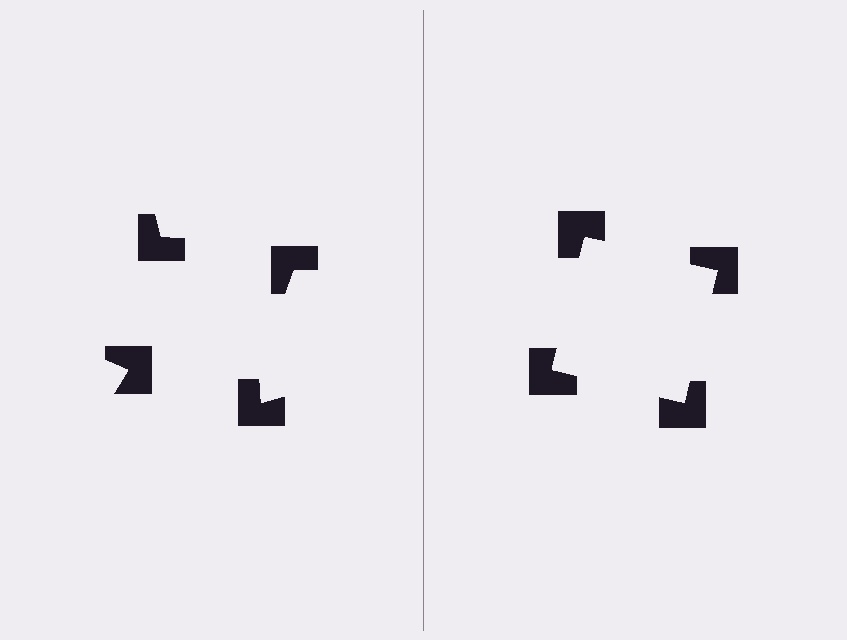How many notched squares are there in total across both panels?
8 — 4 on each side.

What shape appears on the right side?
An illusory square.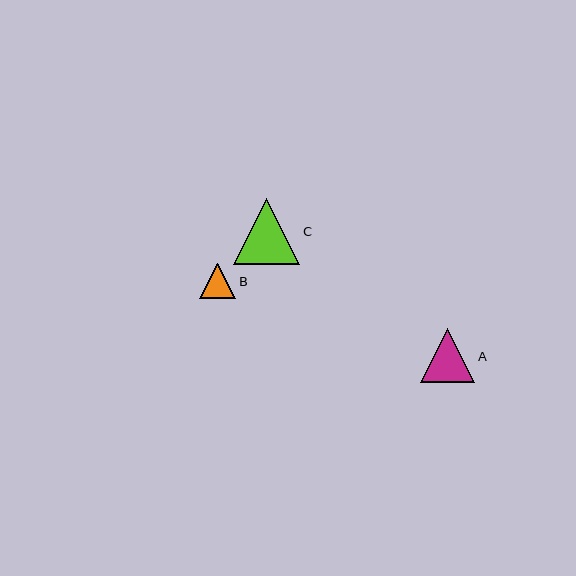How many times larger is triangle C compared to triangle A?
Triangle C is approximately 1.2 times the size of triangle A.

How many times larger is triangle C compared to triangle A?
Triangle C is approximately 1.2 times the size of triangle A.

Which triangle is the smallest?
Triangle B is the smallest with a size of approximately 36 pixels.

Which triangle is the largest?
Triangle C is the largest with a size of approximately 66 pixels.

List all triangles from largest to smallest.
From largest to smallest: C, A, B.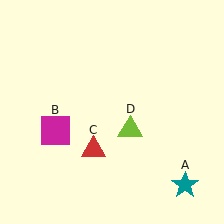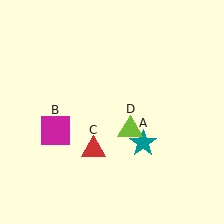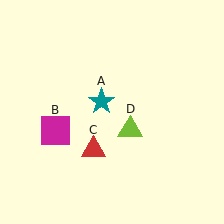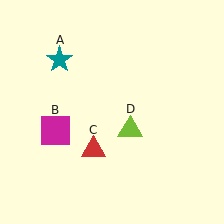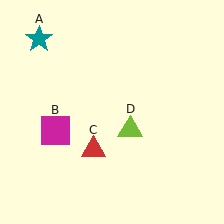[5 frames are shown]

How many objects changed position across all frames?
1 object changed position: teal star (object A).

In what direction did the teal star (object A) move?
The teal star (object A) moved up and to the left.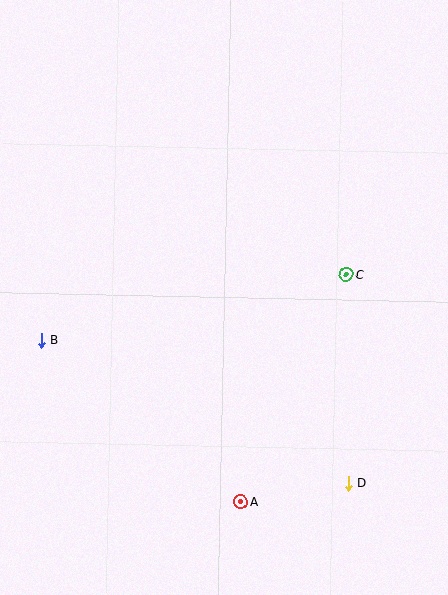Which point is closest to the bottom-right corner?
Point D is closest to the bottom-right corner.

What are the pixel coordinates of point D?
Point D is at (348, 483).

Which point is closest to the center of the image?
Point C at (346, 274) is closest to the center.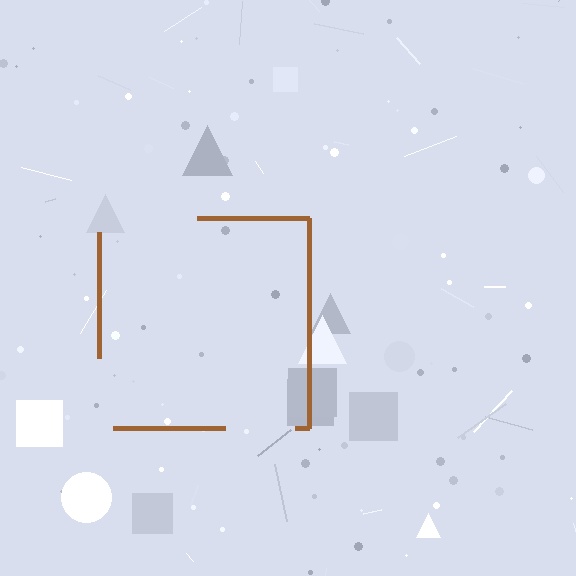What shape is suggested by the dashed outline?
The dashed outline suggests a square.